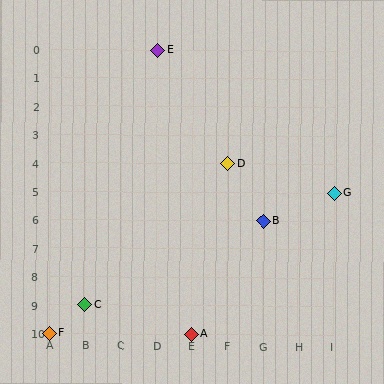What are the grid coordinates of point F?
Point F is at grid coordinates (A, 10).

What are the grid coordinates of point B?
Point B is at grid coordinates (G, 6).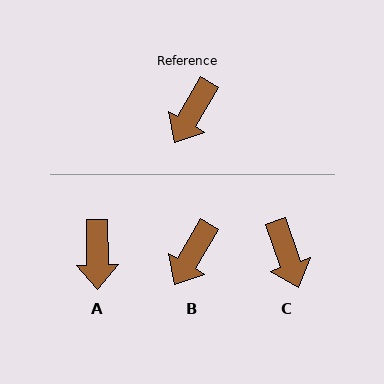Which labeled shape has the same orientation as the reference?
B.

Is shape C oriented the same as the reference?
No, it is off by about 49 degrees.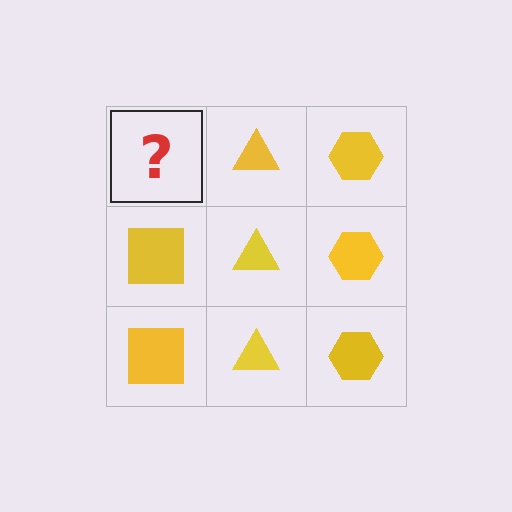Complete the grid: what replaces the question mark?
The question mark should be replaced with a yellow square.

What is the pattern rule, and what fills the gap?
The rule is that each column has a consistent shape. The gap should be filled with a yellow square.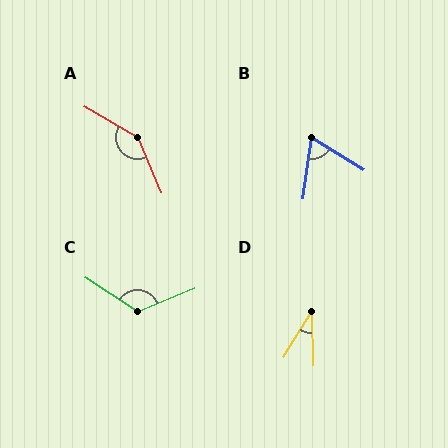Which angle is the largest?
A, at approximately 143 degrees.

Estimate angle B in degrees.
Approximately 66 degrees.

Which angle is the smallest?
D, at approximately 33 degrees.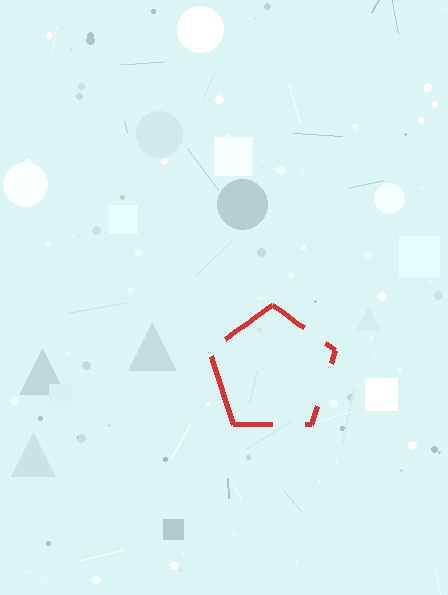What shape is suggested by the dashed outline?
The dashed outline suggests a pentagon.